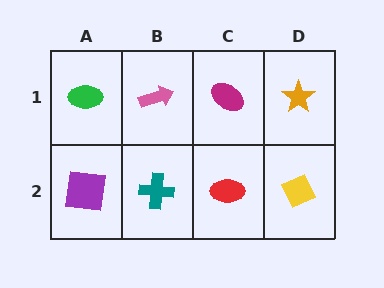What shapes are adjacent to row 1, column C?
A red ellipse (row 2, column C), a pink arrow (row 1, column B), an orange star (row 1, column D).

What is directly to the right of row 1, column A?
A pink arrow.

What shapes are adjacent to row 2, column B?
A pink arrow (row 1, column B), a purple square (row 2, column A), a red ellipse (row 2, column C).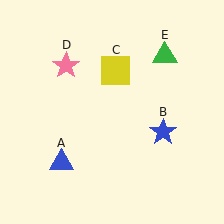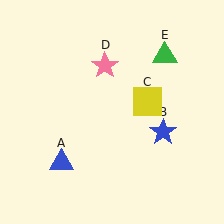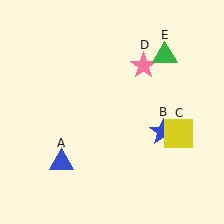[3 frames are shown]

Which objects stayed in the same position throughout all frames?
Blue triangle (object A) and blue star (object B) and green triangle (object E) remained stationary.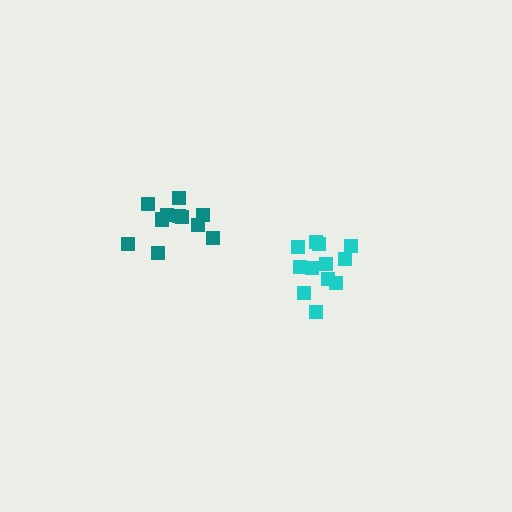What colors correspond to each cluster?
The clusters are colored: teal, cyan.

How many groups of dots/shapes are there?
There are 2 groups.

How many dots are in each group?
Group 1: 11 dots, Group 2: 12 dots (23 total).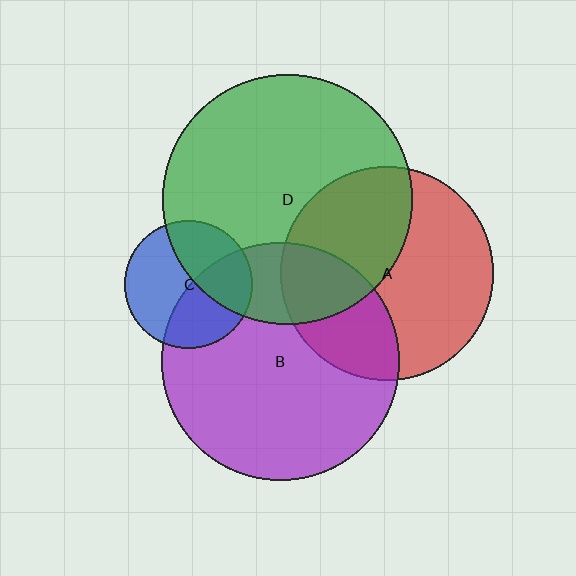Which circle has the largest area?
Circle D (green).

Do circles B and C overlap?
Yes.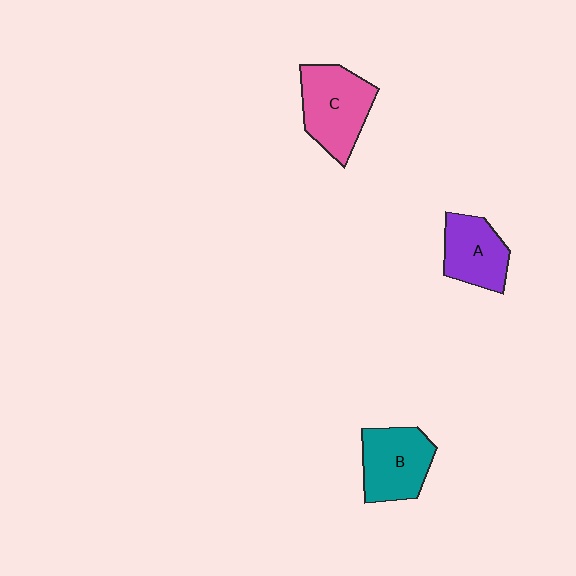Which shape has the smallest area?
Shape A (purple).